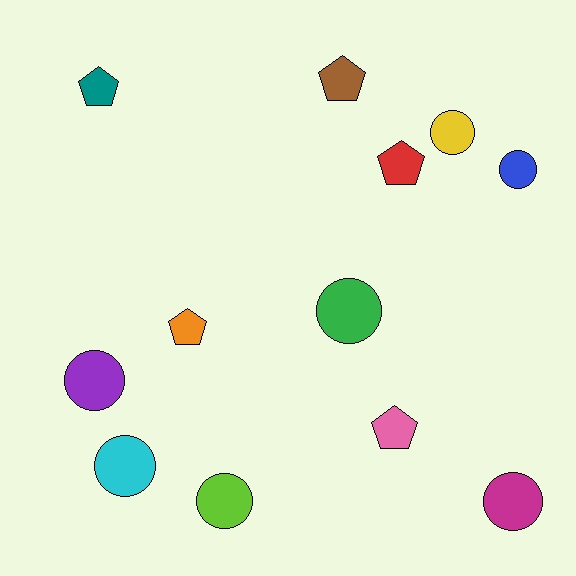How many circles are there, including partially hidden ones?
There are 7 circles.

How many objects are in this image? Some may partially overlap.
There are 12 objects.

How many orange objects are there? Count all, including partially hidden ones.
There is 1 orange object.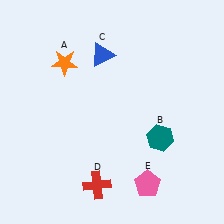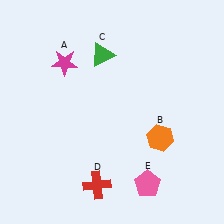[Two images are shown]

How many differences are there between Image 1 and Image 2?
There are 3 differences between the two images.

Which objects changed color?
A changed from orange to magenta. B changed from teal to orange. C changed from blue to green.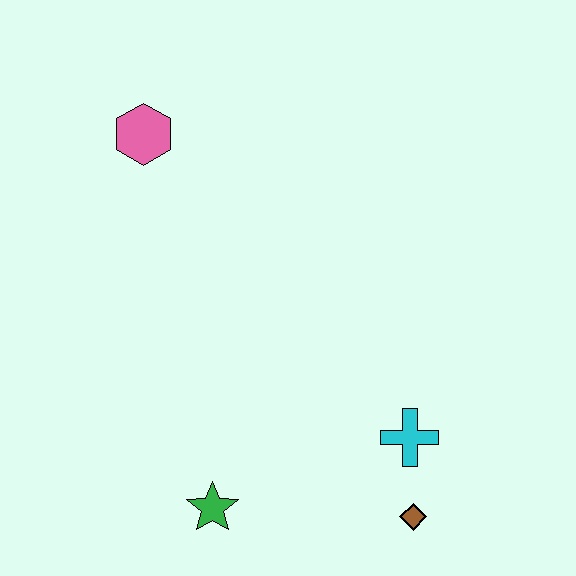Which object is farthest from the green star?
The pink hexagon is farthest from the green star.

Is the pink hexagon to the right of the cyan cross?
No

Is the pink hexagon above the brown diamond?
Yes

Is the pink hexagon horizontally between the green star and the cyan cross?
No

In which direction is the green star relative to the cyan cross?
The green star is to the left of the cyan cross.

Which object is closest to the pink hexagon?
The green star is closest to the pink hexagon.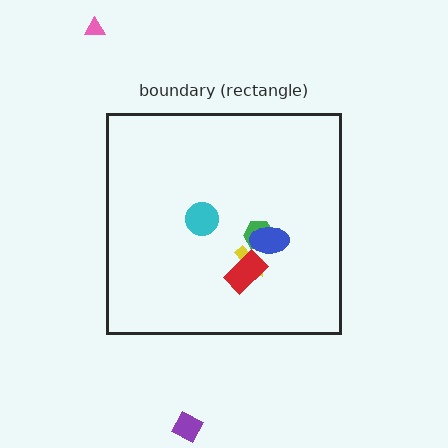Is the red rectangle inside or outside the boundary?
Inside.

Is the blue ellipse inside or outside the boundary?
Inside.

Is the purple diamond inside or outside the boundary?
Outside.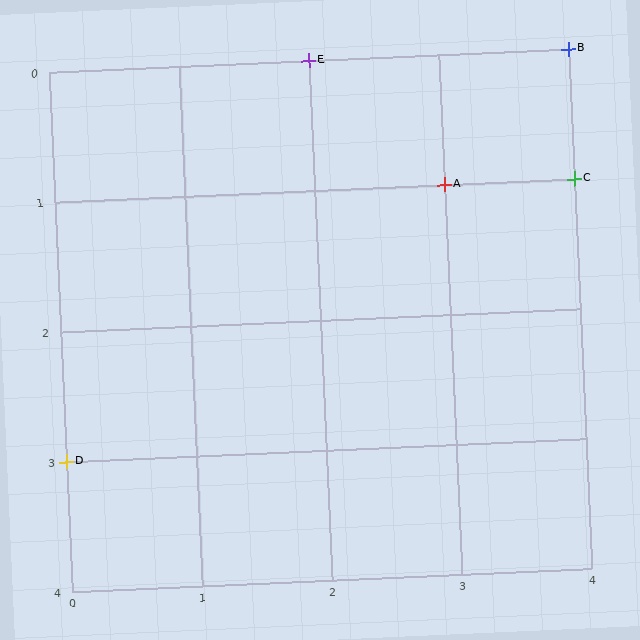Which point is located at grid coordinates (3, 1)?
Point A is at (3, 1).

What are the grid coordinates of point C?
Point C is at grid coordinates (4, 1).